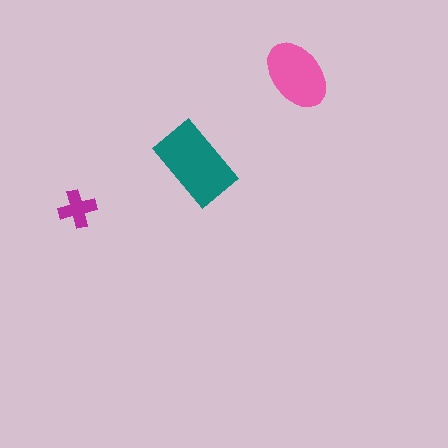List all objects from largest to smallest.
The teal rectangle, the pink ellipse, the magenta cross.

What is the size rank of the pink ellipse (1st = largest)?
2nd.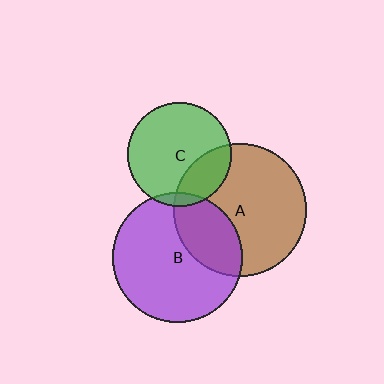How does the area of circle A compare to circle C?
Approximately 1.7 times.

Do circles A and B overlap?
Yes.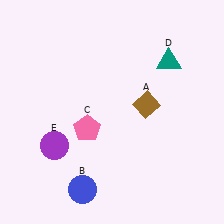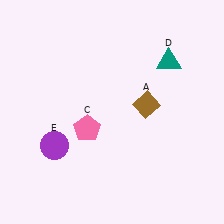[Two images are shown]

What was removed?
The blue circle (B) was removed in Image 2.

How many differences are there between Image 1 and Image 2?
There is 1 difference between the two images.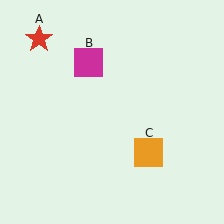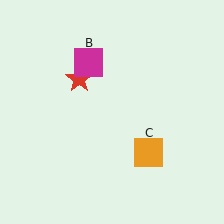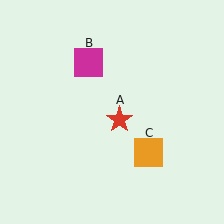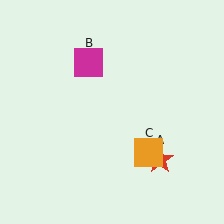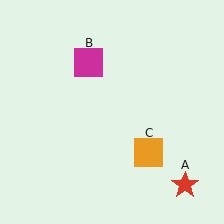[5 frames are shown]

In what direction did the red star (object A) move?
The red star (object A) moved down and to the right.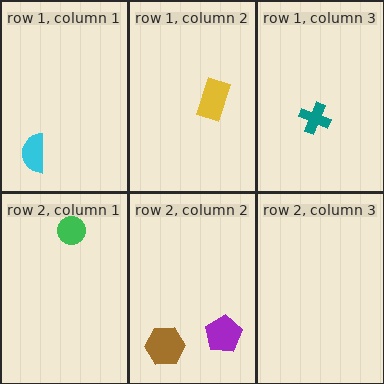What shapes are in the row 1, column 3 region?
The teal cross.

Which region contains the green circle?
The row 2, column 1 region.